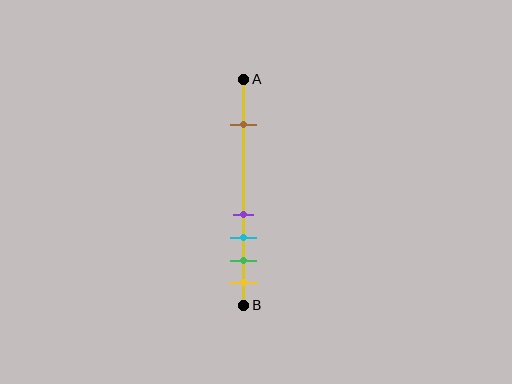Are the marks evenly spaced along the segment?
No, the marks are not evenly spaced.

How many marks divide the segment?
There are 5 marks dividing the segment.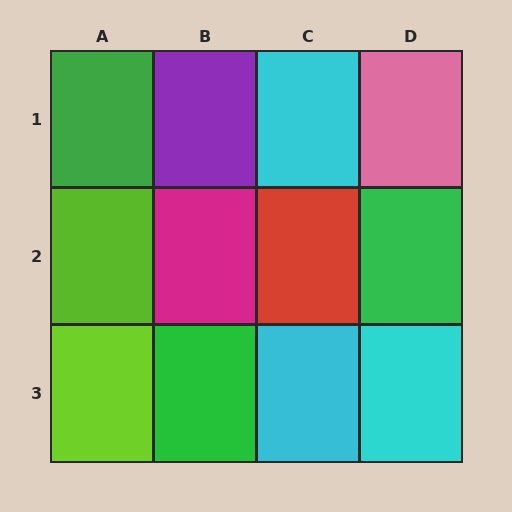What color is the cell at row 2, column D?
Green.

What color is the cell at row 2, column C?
Red.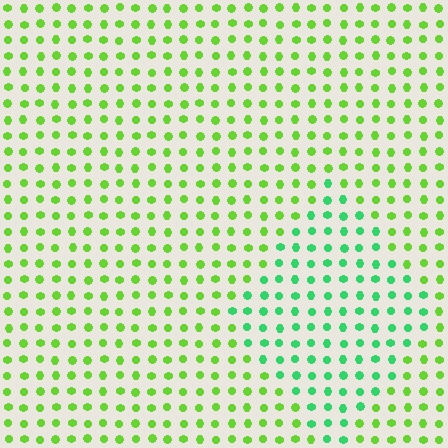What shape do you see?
I see a diamond.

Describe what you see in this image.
The image is filled with small lime elements in a uniform arrangement. A diamond-shaped region is visible where the elements are tinted to a slightly different hue, forming a subtle color boundary.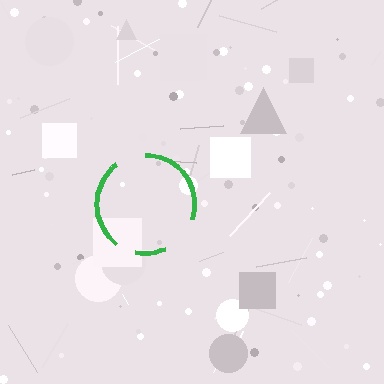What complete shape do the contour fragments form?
The contour fragments form a circle.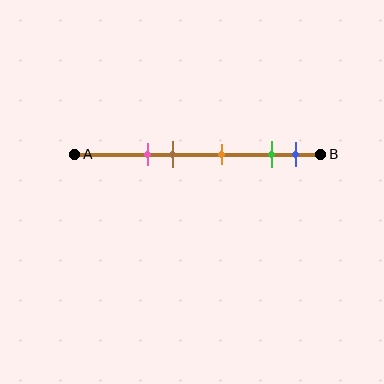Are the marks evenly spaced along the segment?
No, the marks are not evenly spaced.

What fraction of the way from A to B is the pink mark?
The pink mark is approximately 30% (0.3) of the way from A to B.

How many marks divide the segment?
There are 5 marks dividing the segment.